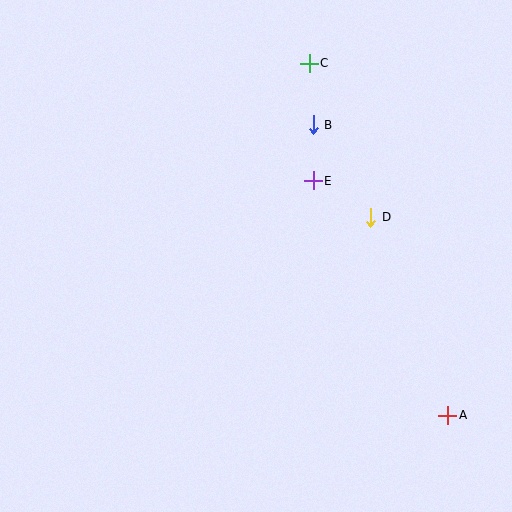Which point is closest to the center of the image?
Point E at (313, 181) is closest to the center.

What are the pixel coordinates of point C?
Point C is at (309, 63).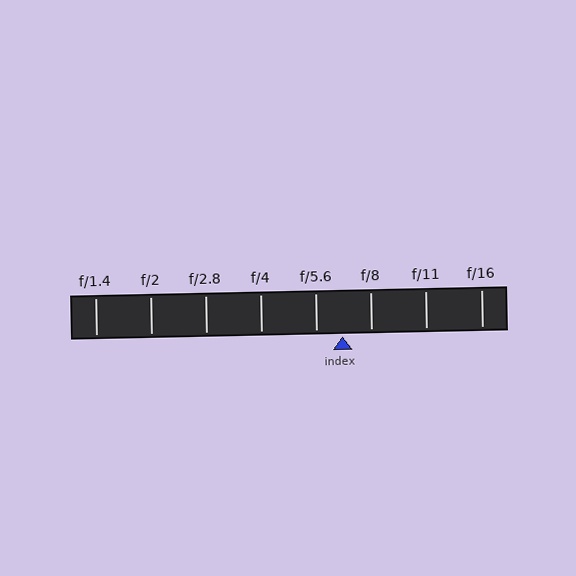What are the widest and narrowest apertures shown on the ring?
The widest aperture shown is f/1.4 and the narrowest is f/16.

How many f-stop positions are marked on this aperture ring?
There are 8 f-stop positions marked.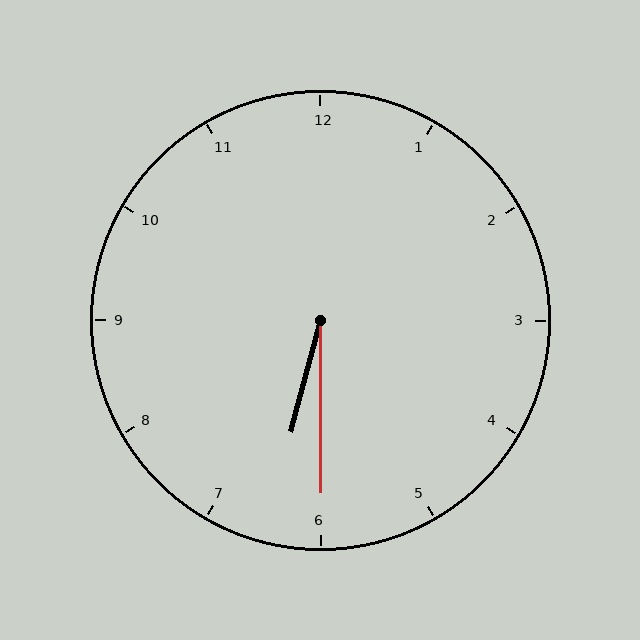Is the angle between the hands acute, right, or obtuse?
It is acute.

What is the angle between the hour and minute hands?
Approximately 15 degrees.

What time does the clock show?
6:30.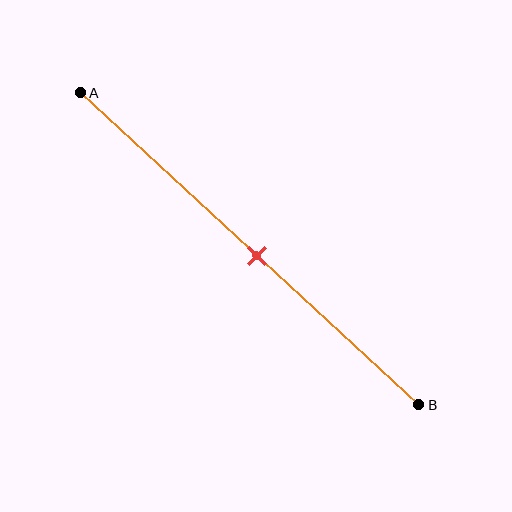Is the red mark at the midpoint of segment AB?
Yes, the mark is approximately at the midpoint.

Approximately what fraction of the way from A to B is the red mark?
The red mark is approximately 50% of the way from A to B.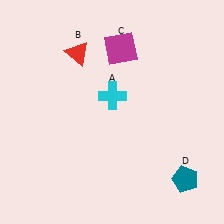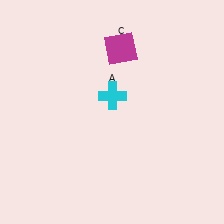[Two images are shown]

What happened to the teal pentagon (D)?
The teal pentagon (D) was removed in Image 2. It was in the bottom-right area of Image 1.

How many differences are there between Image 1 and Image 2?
There are 2 differences between the two images.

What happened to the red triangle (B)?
The red triangle (B) was removed in Image 2. It was in the top-left area of Image 1.